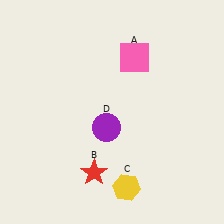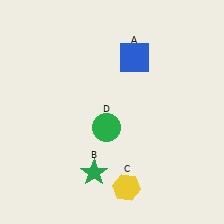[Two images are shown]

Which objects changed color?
A changed from pink to blue. B changed from red to green. D changed from purple to green.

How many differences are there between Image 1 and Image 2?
There are 3 differences between the two images.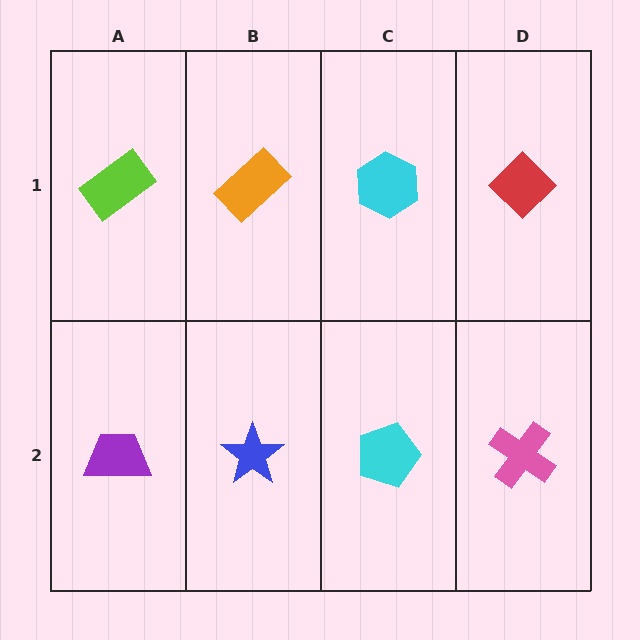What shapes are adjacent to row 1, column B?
A blue star (row 2, column B), a lime rectangle (row 1, column A), a cyan hexagon (row 1, column C).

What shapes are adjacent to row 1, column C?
A cyan pentagon (row 2, column C), an orange rectangle (row 1, column B), a red diamond (row 1, column D).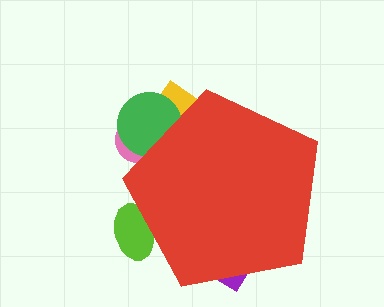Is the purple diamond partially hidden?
Yes, the purple diamond is partially hidden behind the red pentagon.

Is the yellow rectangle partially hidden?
Yes, the yellow rectangle is partially hidden behind the red pentagon.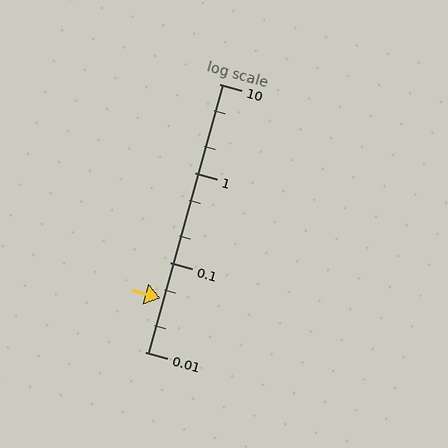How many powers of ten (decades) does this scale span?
The scale spans 3 decades, from 0.01 to 10.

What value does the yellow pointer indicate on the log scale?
The pointer indicates approximately 0.04.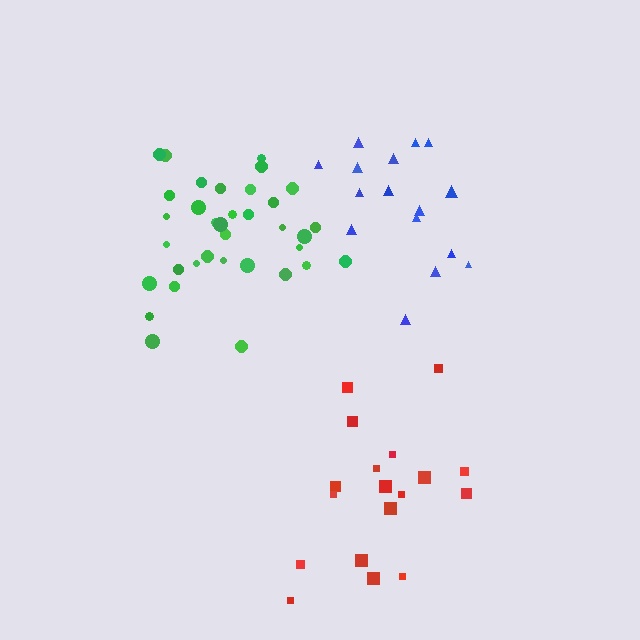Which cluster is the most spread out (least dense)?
Blue.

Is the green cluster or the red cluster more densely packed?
Green.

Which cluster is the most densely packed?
Green.